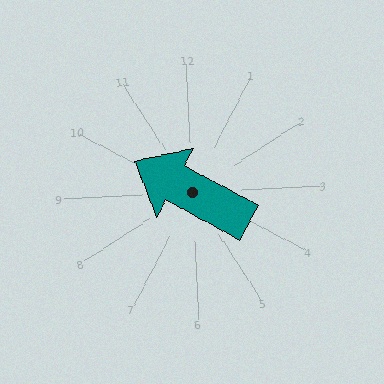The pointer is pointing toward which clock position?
Roughly 10 o'clock.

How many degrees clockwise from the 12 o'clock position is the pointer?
Approximately 301 degrees.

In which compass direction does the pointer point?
Northwest.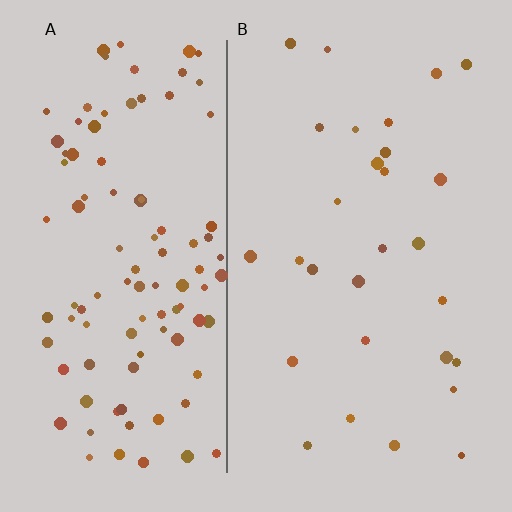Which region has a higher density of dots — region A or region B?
A (the left).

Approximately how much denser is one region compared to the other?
Approximately 3.7× — region A over region B.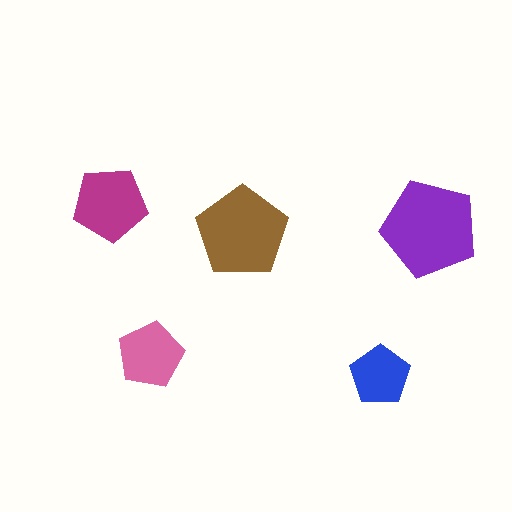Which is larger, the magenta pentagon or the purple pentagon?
The purple one.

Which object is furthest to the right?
The purple pentagon is rightmost.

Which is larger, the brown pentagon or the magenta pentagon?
The brown one.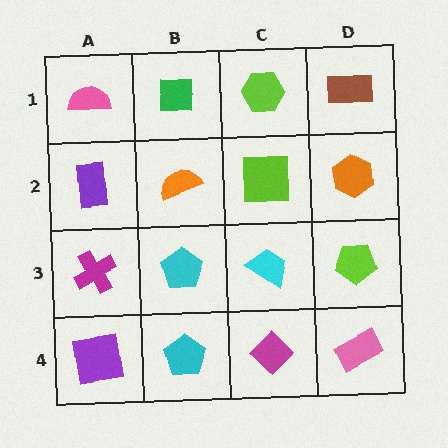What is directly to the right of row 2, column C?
An orange hexagon.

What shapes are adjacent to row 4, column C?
A cyan trapezoid (row 3, column C), a cyan pentagon (row 4, column B), a pink rectangle (row 4, column D).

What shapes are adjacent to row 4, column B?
A cyan pentagon (row 3, column B), a purple square (row 4, column A), a magenta diamond (row 4, column C).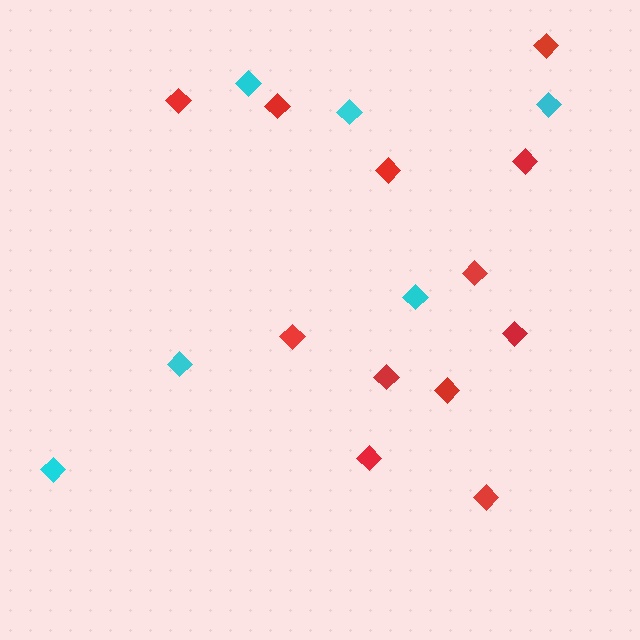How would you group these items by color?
There are 2 groups: one group of cyan diamonds (6) and one group of red diamonds (12).